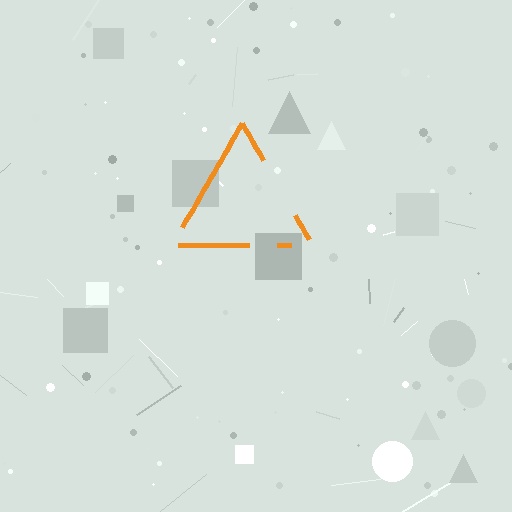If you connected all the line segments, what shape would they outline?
They would outline a triangle.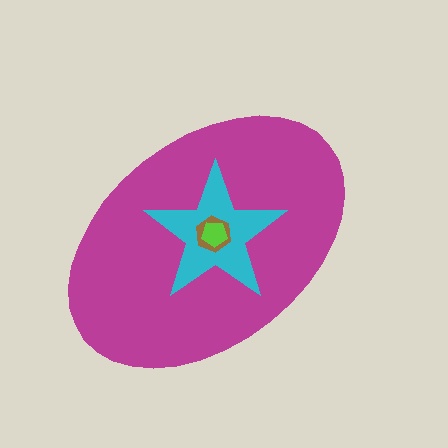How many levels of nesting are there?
4.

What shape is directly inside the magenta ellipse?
The cyan star.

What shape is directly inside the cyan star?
The brown hexagon.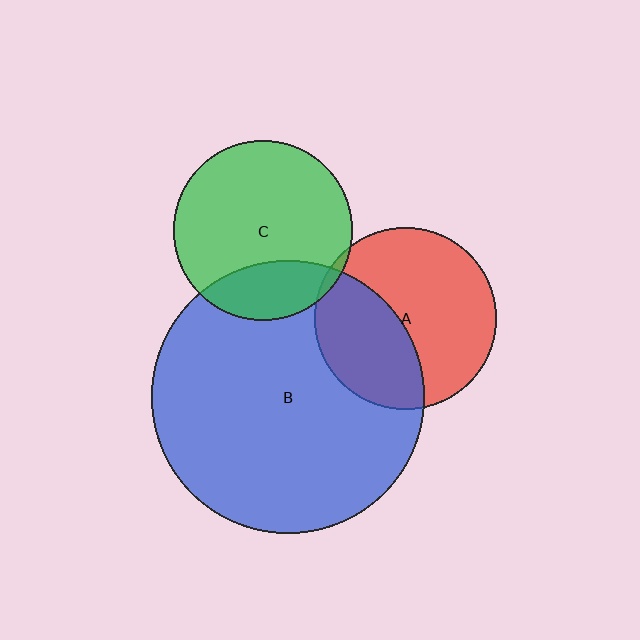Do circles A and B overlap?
Yes.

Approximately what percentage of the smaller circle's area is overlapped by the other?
Approximately 40%.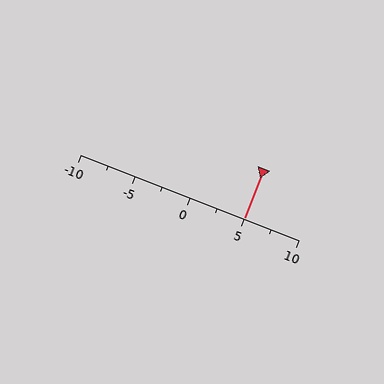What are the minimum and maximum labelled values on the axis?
The axis runs from -10 to 10.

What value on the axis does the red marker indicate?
The marker indicates approximately 5.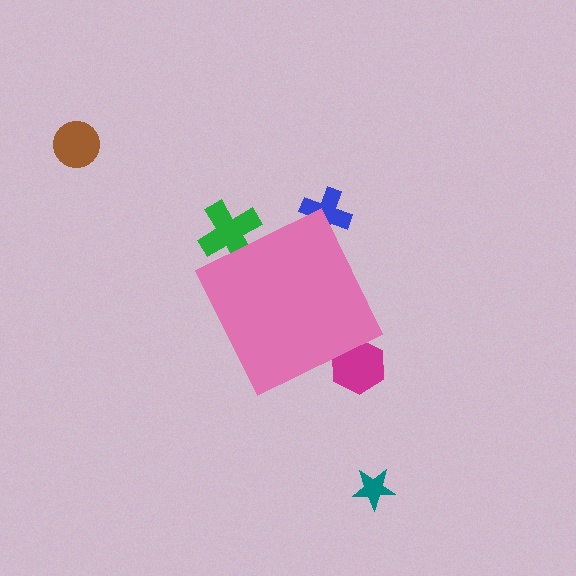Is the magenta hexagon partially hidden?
Yes, the magenta hexagon is partially hidden behind the pink diamond.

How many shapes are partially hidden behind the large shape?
3 shapes are partially hidden.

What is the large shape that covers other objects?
A pink diamond.